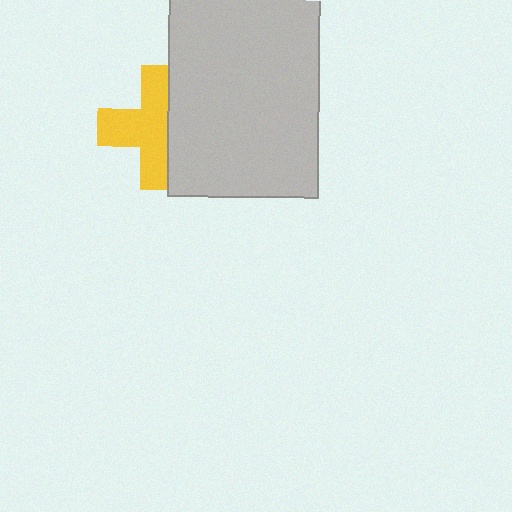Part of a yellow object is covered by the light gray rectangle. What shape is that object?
It is a cross.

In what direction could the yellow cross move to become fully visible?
The yellow cross could move left. That would shift it out from behind the light gray rectangle entirely.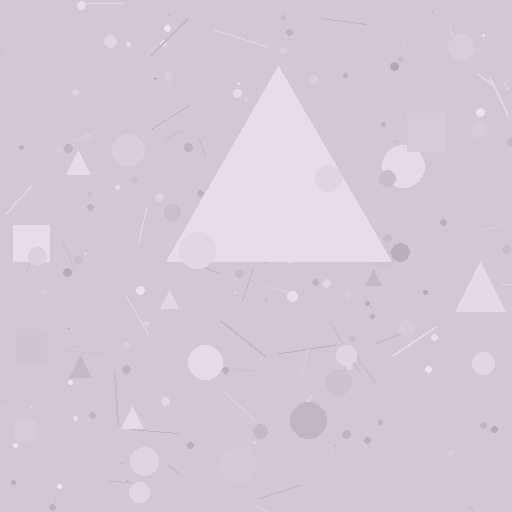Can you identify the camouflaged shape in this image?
The camouflaged shape is a triangle.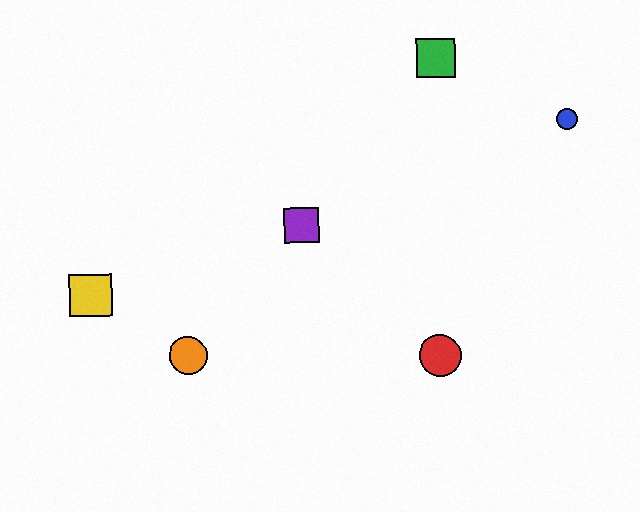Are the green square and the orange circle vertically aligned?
No, the green square is at x≈436 and the orange circle is at x≈188.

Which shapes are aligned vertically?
The red circle, the green square are aligned vertically.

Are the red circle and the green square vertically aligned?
Yes, both are at x≈441.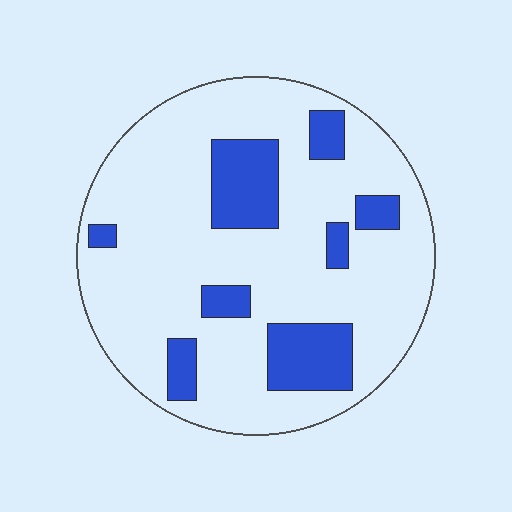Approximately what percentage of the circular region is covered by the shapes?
Approximately 20%.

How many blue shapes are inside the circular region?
8.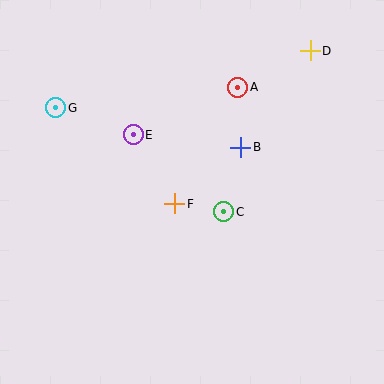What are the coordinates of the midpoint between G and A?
The midpoint between G and A is at (147, 98).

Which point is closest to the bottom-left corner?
Point F is closest to the bottom-left corner.